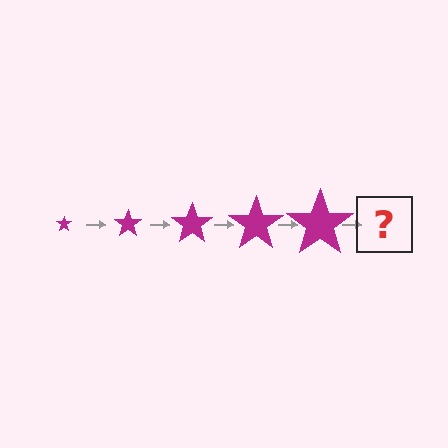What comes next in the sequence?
The next element should be a magenta star, larger than the previous one.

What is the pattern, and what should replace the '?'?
The pattern is that the star gets progressively larger each step. The '?' should be a magenta star, larger than the previous one.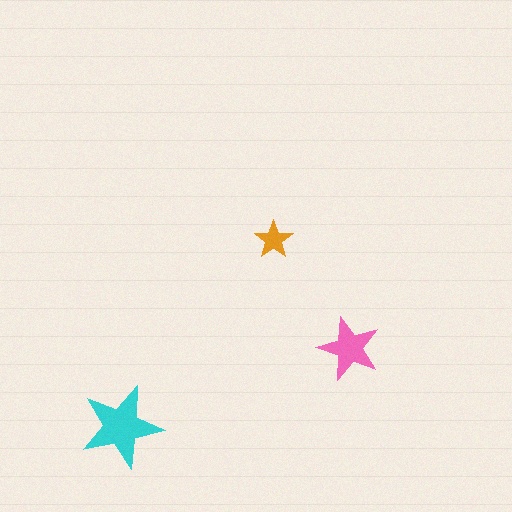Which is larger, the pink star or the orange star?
The pink one.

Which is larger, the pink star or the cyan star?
The cyan one.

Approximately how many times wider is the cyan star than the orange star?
About 2 times wider.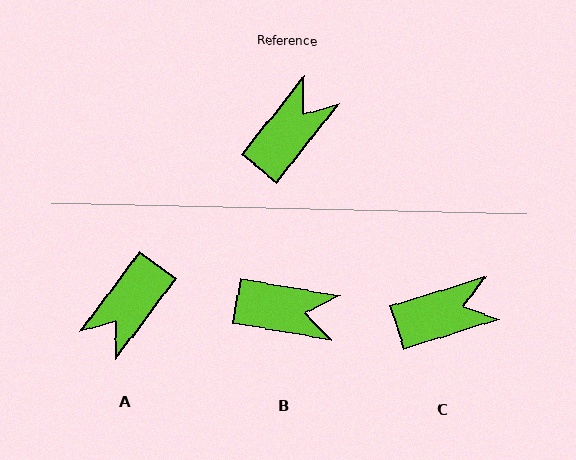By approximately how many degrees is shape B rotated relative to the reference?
Approximately 61 degrees clockwise.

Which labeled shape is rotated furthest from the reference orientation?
A, about 178 degrees away.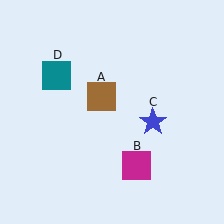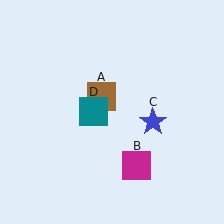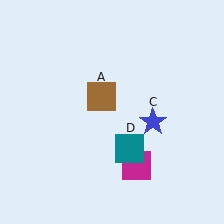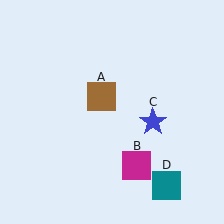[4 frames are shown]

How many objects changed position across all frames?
1 object changed position: teal square (object D).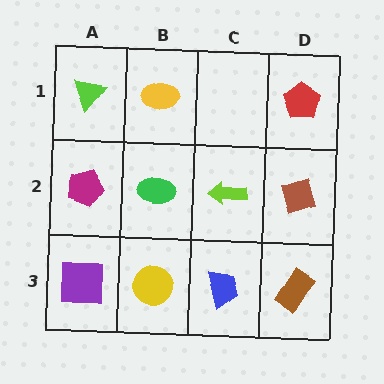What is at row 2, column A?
A magenta pentagon.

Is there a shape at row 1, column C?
No, that cell is empty.